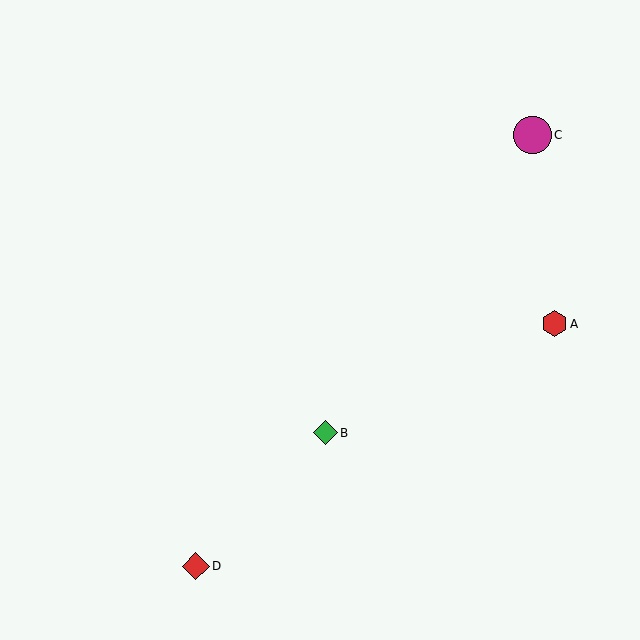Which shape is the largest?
The magenta circle (labeled C) is the largest.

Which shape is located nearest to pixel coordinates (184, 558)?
The red diamond (labeled D) at (196, 566) is nearest to that location.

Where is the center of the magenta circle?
The center of the magenta circle is at (533, 135).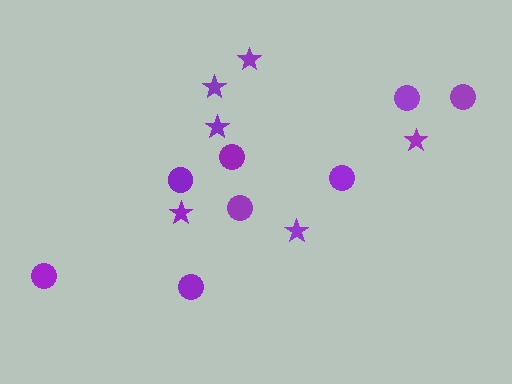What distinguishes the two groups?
There are 2 groups: one group of stars (6) and one group of circles (8).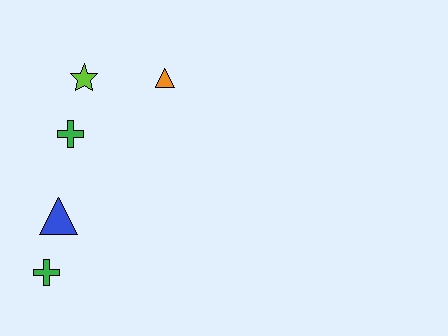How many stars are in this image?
There is 1 star.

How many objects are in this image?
There are 5 objects.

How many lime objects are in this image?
There is 1 lime object.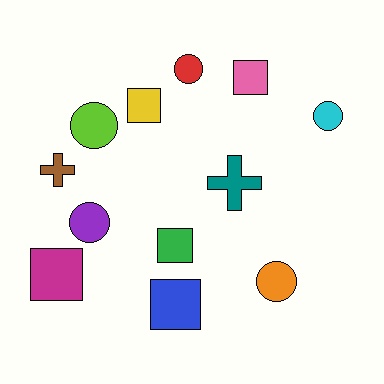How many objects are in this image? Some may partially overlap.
There are 12 objects.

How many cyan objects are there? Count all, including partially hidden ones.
There is 1 cyan object.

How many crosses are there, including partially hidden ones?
There are 2 crosses.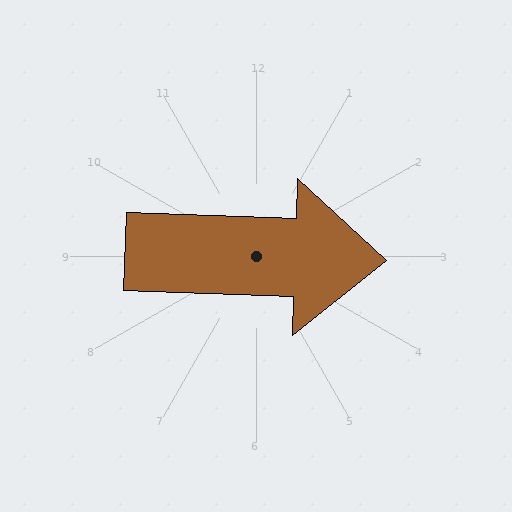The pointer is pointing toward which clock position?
Roughly 3 o'clock.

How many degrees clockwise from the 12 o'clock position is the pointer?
Approximately 92 degrees.